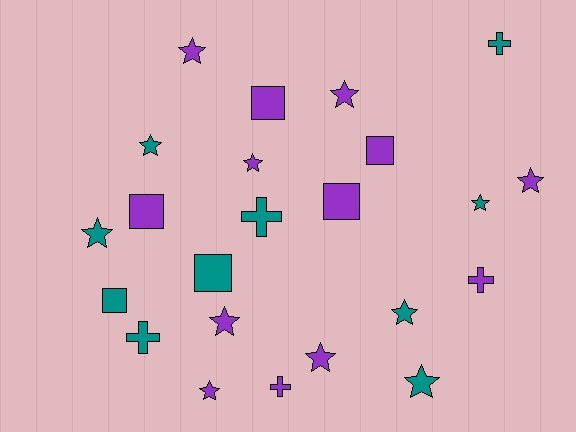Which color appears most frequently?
Purple, with 13 objects.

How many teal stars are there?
There are 5 teal stars.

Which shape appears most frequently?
Star, with 12 objects.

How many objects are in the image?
There are 23 objects.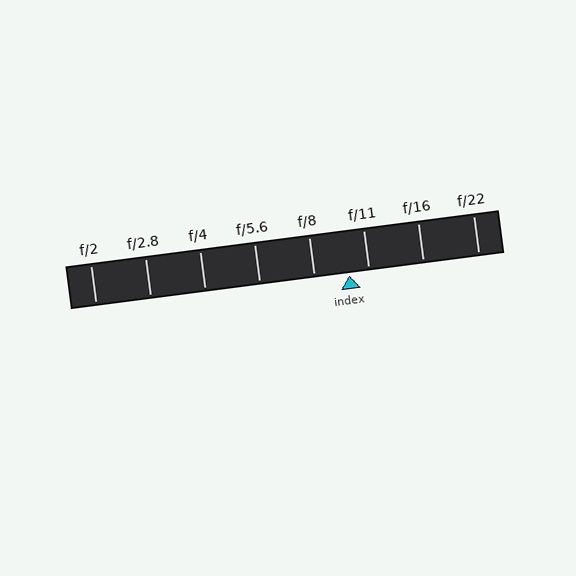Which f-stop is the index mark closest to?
The index mark is closest to f/11.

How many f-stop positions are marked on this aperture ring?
There are 8 f-stop positions marked.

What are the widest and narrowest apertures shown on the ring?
The widest aperture shown is f/2 and the narrowest is f/22.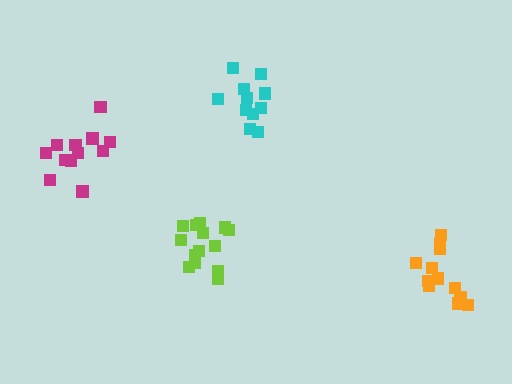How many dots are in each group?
Group 1: 11 dots, Group 2: 12 dots, Group 3: 14 dots, Group 4: 12 dots (49 total).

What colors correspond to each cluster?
The clusters are colored: cyan, orange, lime, magenta.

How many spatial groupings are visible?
There are 4 spatial groupings.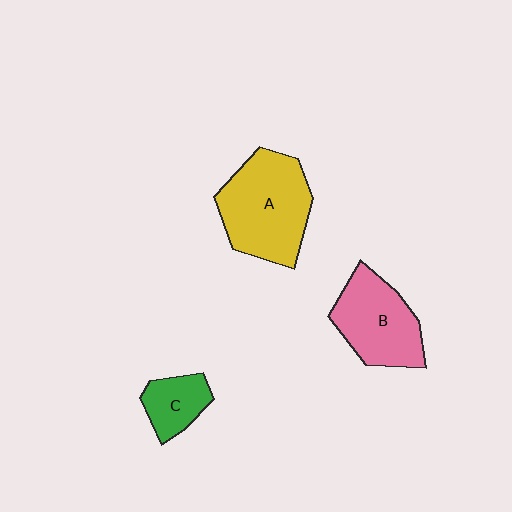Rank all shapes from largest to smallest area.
From largest to smallest: A (yellow), B (pink), C (green).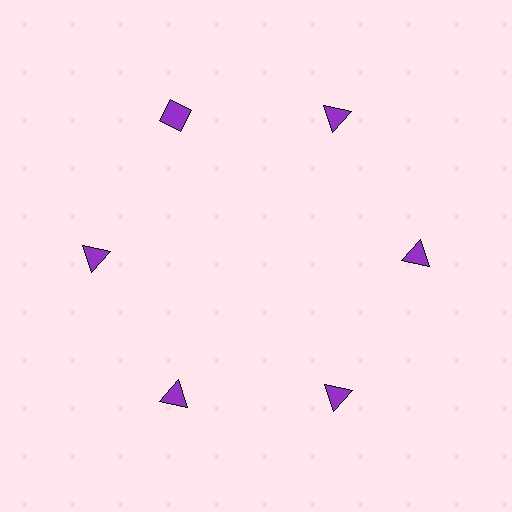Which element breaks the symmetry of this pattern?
The purple diamond at roughly the 11 o'clock position breaks the symmetry. All other shapes are purple triangles.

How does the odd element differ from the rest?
It has a different shape: diamond instead of triangle.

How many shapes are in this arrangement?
There are 6 shapes arranged in a ring pattern.